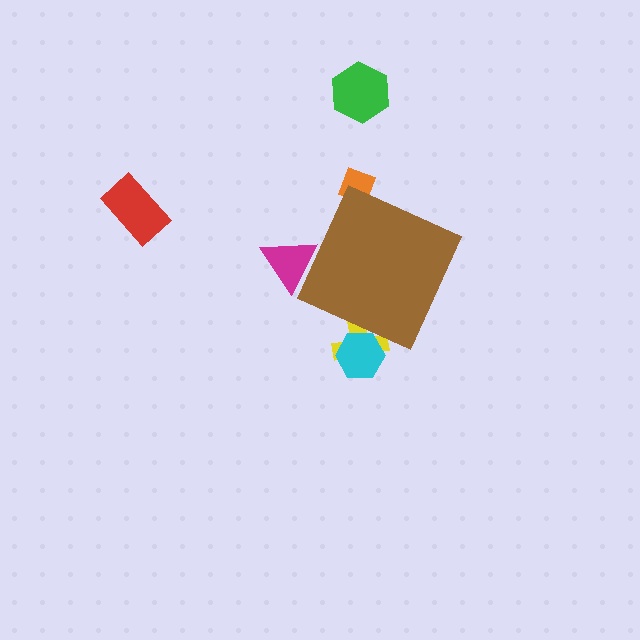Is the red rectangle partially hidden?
No, the red rectangle is fully visible.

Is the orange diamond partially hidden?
Yes, the orange diamond is partially hidden behind the brown diamond.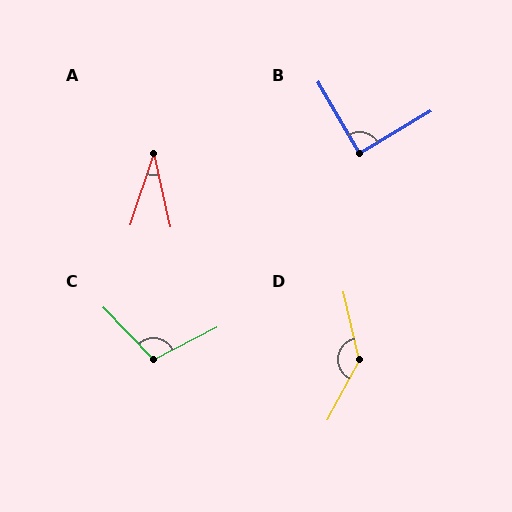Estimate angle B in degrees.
Approximately 89 degrees.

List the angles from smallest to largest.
A (31°), B (89°), C (107°), D (139°).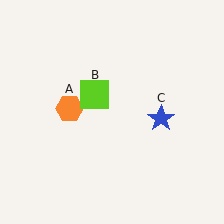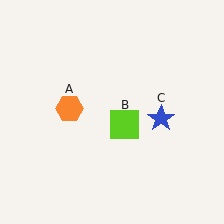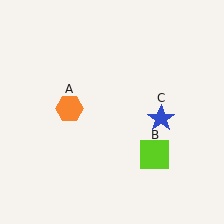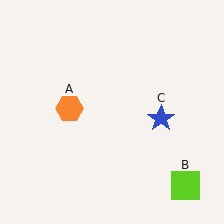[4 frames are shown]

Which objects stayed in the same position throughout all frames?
Orange hexagon (object A) and blue star (object C) remained stationary.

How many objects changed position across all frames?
1 object changed position: lime square (object B).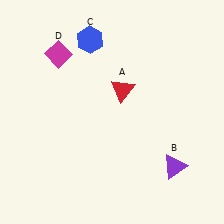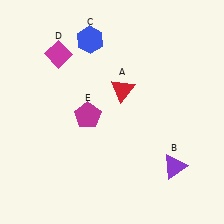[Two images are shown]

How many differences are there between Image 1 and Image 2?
There is 1 difference between the two images.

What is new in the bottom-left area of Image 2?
A magenta pentagon (E) was added in the bottom-left area of Image 2.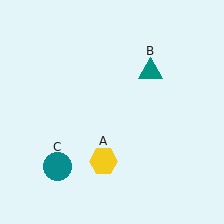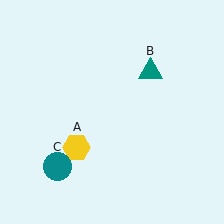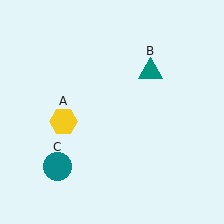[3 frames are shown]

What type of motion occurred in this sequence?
The yellow hexagon (object A) rotated clockwise around the center of the scene.